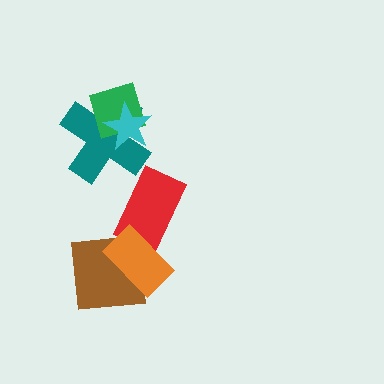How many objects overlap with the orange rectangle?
2 objects overlap with the orange rectangle.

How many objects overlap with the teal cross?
2 objects overlap with the teal cross.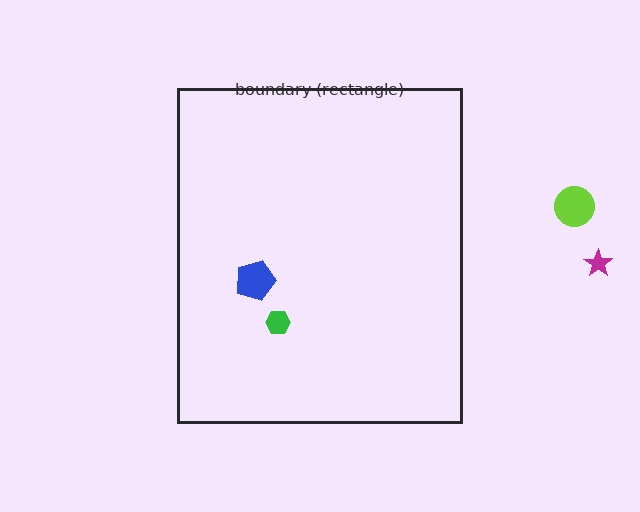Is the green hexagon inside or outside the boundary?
Inside.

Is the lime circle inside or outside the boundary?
Outside.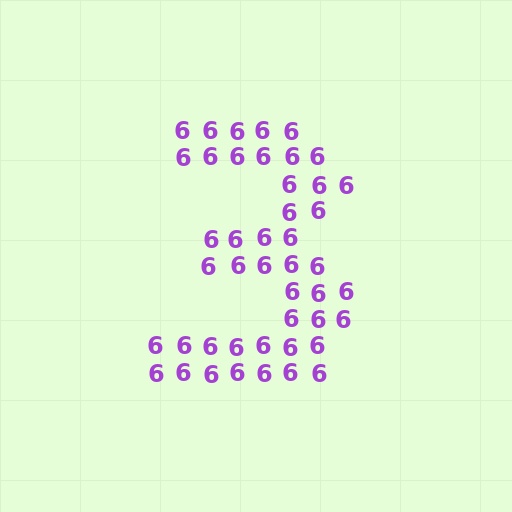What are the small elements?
The small elements are digit 6's.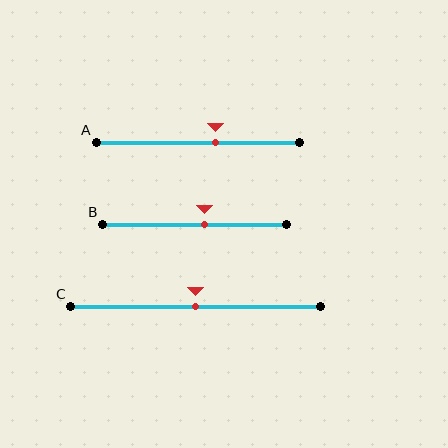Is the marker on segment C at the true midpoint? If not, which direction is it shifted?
Yes, the marker on segment C is at the true midpoint.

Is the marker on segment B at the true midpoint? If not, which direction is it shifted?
No, the marker on segment B is shifted to the right by about 5% of the segment length.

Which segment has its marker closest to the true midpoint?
Segment C has its marker closest to the true midpoint.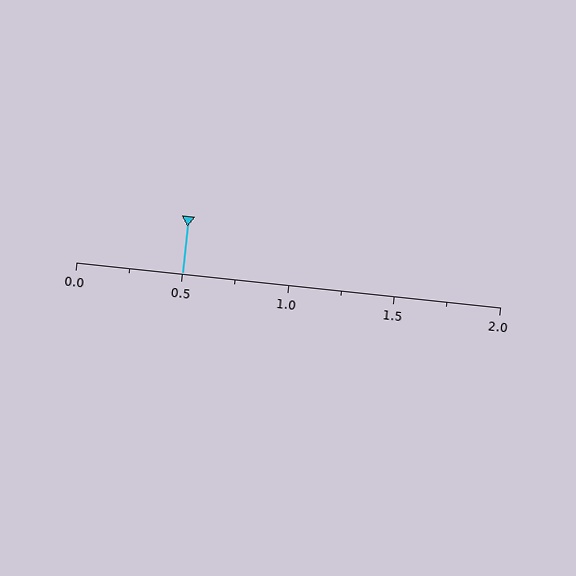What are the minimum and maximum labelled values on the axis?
The axis runs from 0.0 to 2.0.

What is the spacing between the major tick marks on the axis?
The major ticks are spaced 0.5 apart.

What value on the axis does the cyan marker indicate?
The marker indicates approximately 0.5.